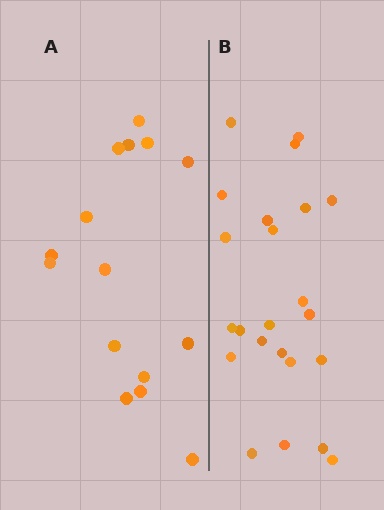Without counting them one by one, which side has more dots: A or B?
Region B (the right region) has more dots.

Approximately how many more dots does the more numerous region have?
Region B has roughly 8 or so more dots than region A.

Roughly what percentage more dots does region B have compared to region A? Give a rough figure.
About 55% more.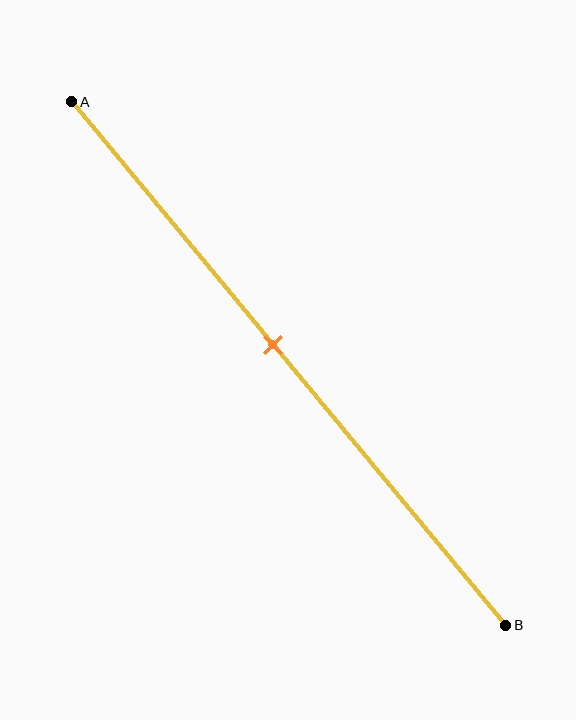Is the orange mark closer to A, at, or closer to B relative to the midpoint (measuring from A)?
The orange mark is closer to point A than the midpoint of segment AB.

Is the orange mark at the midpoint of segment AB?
No, the mark is at about 45% from A, not at the 50% midpoint.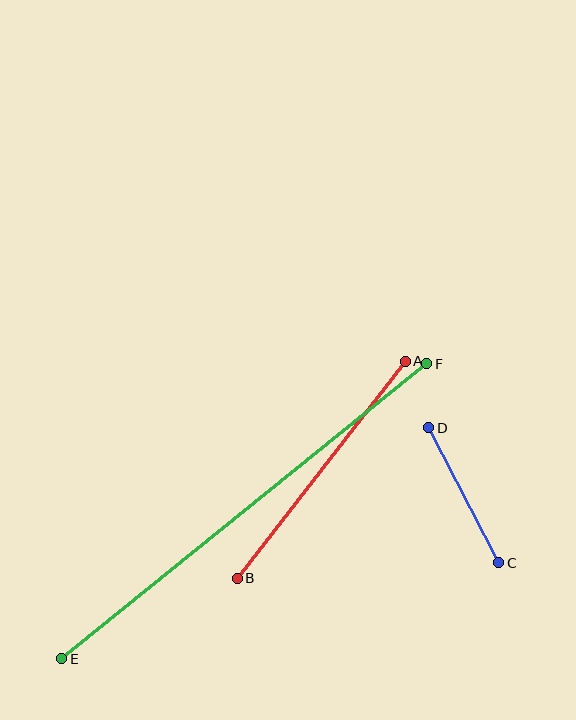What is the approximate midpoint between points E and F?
The midpoint is at approximately (244, 511) pixels.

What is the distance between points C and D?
The distance is approximately 152 pixels.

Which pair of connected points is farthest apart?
Points E and F are farthest apart.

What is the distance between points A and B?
The distance is approximately 274 pixels.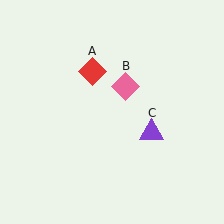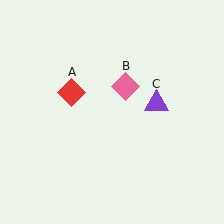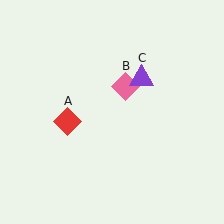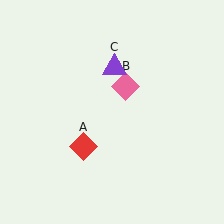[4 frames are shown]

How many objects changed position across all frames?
2 objects changed position: red diamond (object A), purple triangle (object C).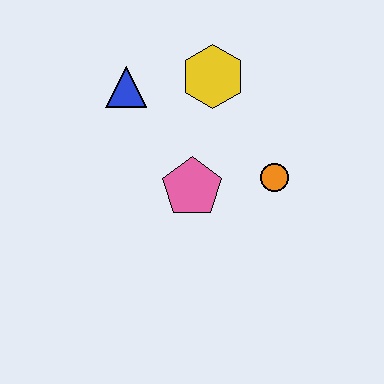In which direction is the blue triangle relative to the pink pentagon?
The blue triangle is above the pink pentagon.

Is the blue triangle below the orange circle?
No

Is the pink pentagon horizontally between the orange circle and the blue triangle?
Yes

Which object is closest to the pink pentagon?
The orange circle is closest to the pink pentagon.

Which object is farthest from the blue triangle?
The orange circle is farthest from the blue triangle.